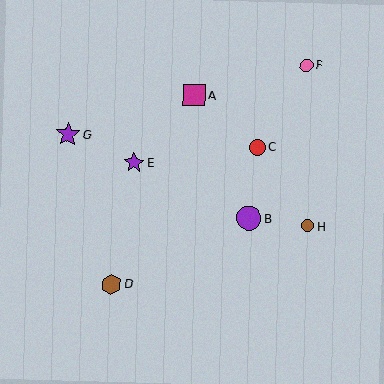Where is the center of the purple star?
The center of the purple star is at (68, 134).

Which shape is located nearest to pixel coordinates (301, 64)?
The pink circle (labeled F) at (306, 66) is nearest to that location.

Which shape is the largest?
The purple circle (labeled B) is the largest.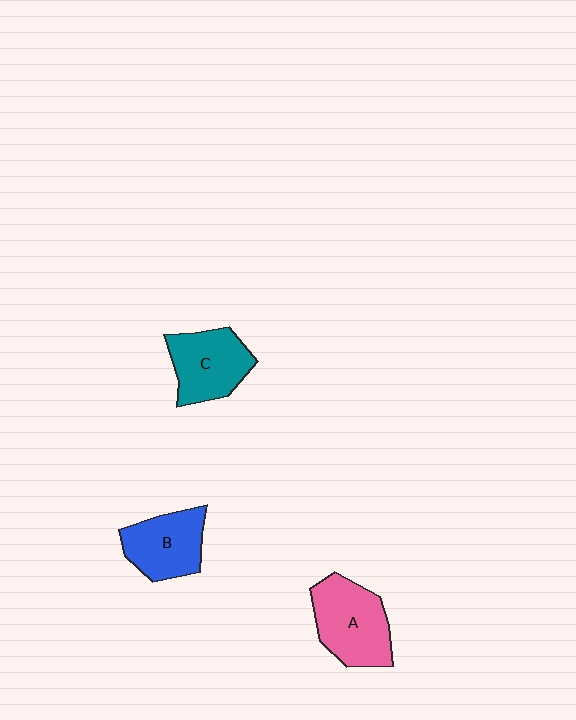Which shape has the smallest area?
Shape B (blue).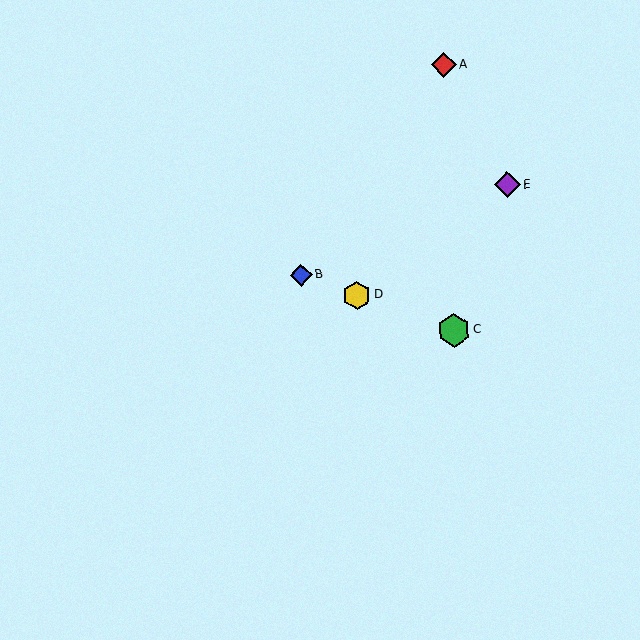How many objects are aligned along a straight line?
3 objects (B, C, D) are aligned along a straight line.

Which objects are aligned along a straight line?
Objects B, C, D are aligned along a straight line.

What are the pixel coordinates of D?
Object D is at (357, 295).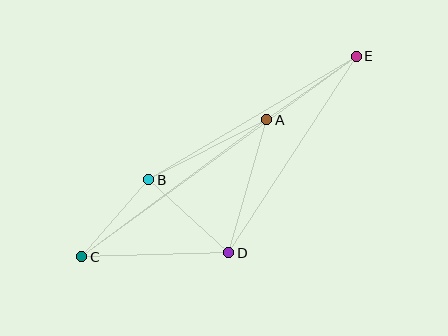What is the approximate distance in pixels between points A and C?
The distance between A and C is approximately 231 pixels.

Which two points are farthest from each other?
Points C and E are farthest from each other.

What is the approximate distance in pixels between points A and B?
The distance between A and B is approximately 132 pixels.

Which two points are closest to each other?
Points B and C are closest to each other.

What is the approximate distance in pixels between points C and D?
The distance between C and D is approximately 147 pixels.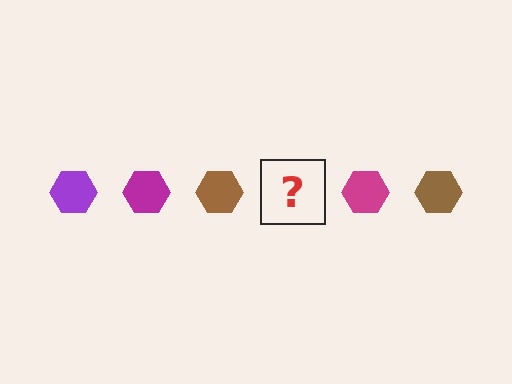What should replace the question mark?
The question mark should be replaced with a purple hexagon.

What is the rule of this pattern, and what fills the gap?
The rule is that the pattern cycles through purple, magenta, brown hexagons. The gap should be filled with a purple hexagon.